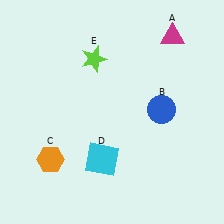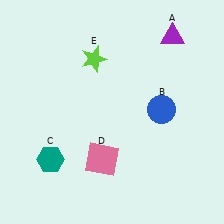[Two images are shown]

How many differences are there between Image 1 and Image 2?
There are 3 differences between the two images.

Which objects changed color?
A changed from magenta to purple. C changed from orange to teal. D changed from cyan to pink.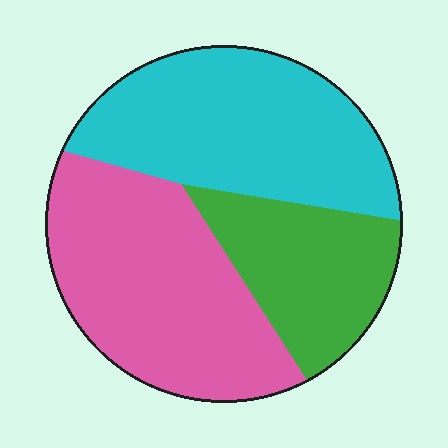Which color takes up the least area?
Green, at roughly 25%.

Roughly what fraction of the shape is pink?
Pink covers roughly 40% of the shape.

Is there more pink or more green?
Pink.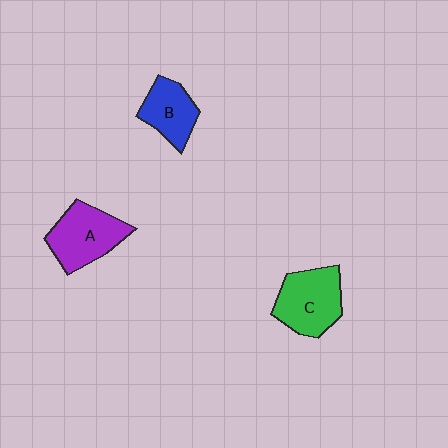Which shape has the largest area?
Shape C (green).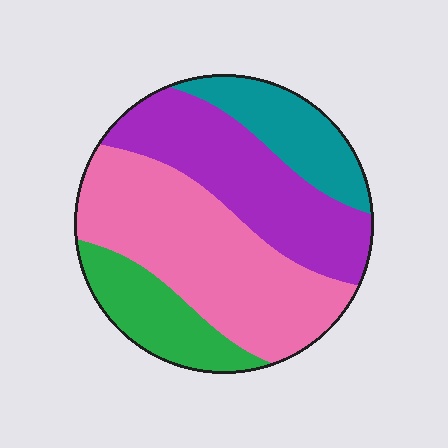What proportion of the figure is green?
Green takes up about one sixth (1/6) of the figure.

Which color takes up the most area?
Pink, at roughly 40%.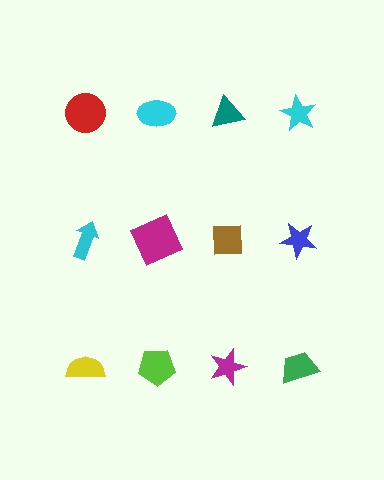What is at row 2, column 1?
A cyan arrow.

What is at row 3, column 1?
A yellow semicircle.